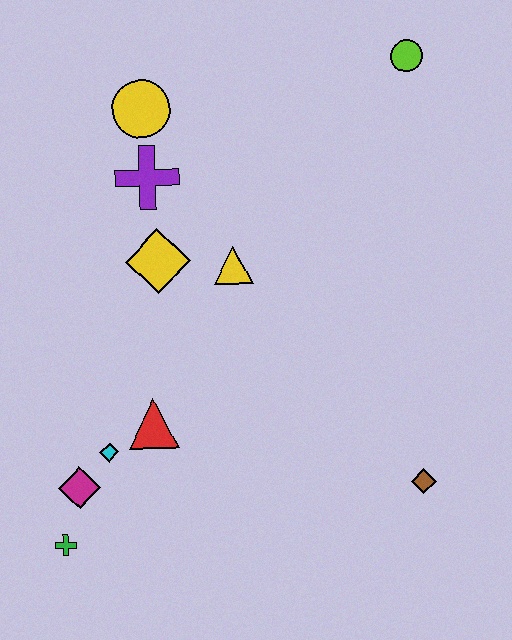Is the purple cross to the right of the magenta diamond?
Yes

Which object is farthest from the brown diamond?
The yellow circle is farthest from the brown diamond.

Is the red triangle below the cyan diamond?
No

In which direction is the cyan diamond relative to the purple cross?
The cyan diamond is below the purple cross.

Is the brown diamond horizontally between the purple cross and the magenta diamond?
No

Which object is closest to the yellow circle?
The purple cross is closest to the yellow circle.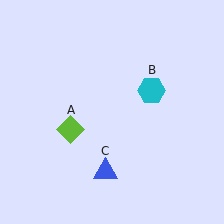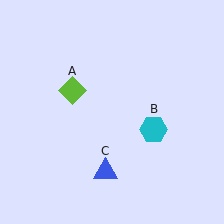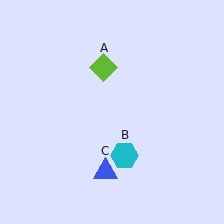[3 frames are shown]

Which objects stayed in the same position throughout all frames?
Blue triangle (object C) remained stationary.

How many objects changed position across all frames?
2 objects changed position: lime diamond (object A), cyan hexagon (object B).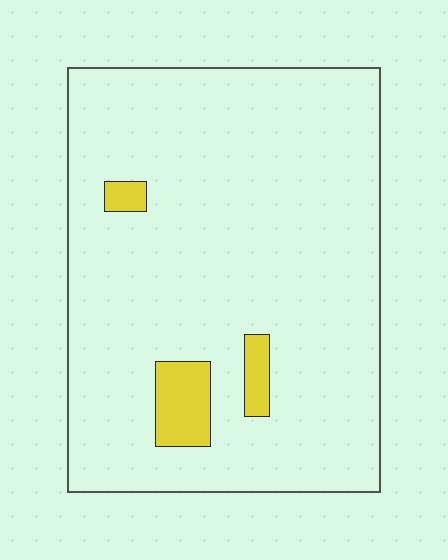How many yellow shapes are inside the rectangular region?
3.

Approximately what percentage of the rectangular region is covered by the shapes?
Approximately 5%.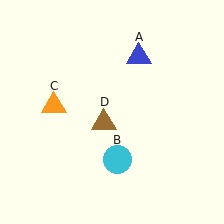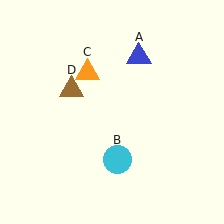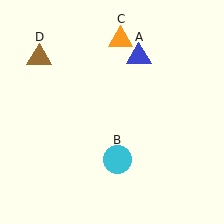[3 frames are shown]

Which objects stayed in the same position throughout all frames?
Blue triangle (object A) and cyan circle (object B) remained stationary.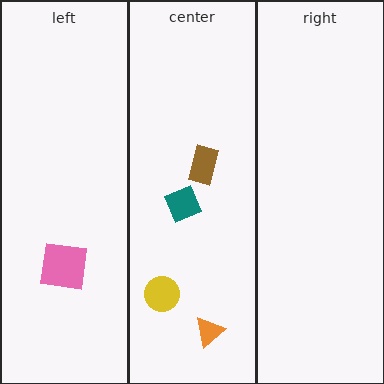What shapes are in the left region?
The pink square.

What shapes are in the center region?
The brown rectangle, the yellow circle, the orange triangle, the teal diamond.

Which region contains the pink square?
The left region.